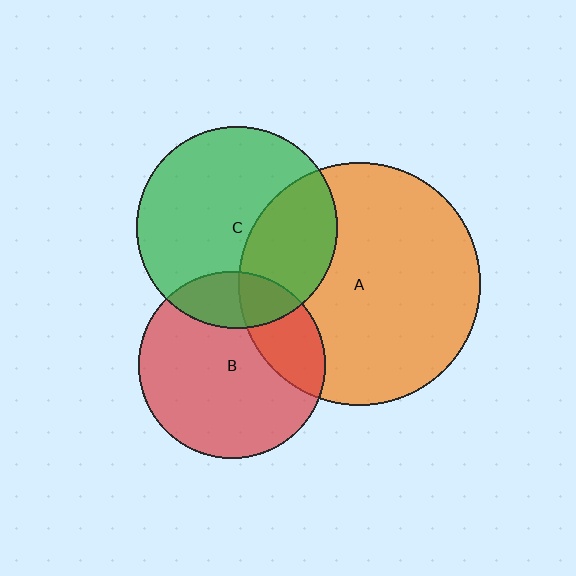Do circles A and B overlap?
Yes.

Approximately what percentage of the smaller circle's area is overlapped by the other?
Approximately 25%.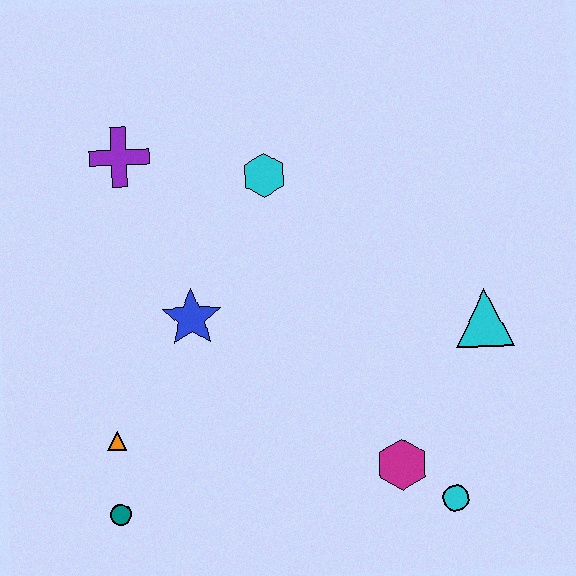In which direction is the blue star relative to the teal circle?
The blue star is above the teal circle.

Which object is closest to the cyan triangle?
The magenta hexagon is closest to the cyan triangle.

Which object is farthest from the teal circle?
The cyan triangle is farthest from the teal circle.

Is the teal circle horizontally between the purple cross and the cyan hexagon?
No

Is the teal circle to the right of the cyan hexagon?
No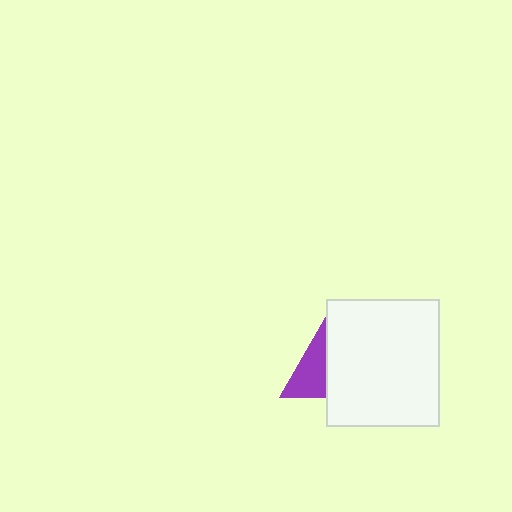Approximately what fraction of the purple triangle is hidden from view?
Roughly 51% of the purple triangle is hidden behind the white rectangle.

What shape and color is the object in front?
The object in front is a white rectangle.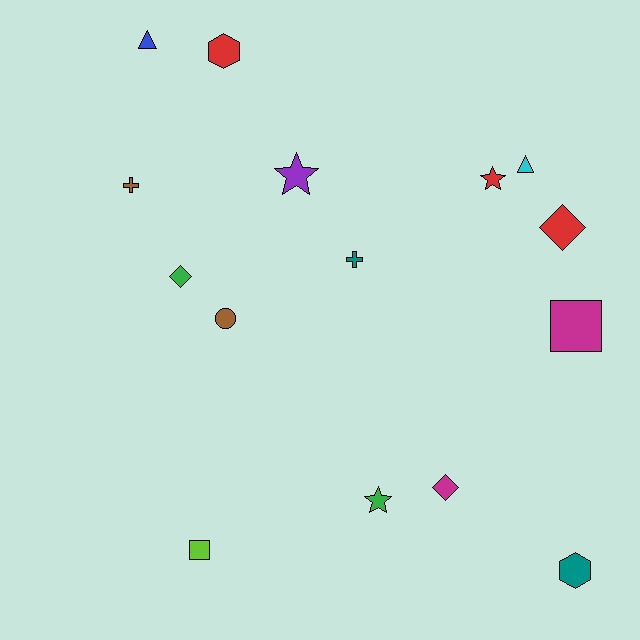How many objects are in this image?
There are 15 objects.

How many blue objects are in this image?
There is 1 blue object.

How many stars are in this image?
There are 3 stars.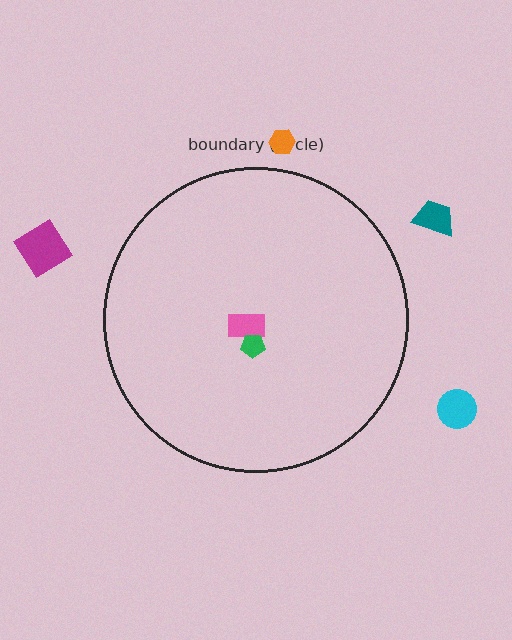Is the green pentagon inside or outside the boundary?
Inside.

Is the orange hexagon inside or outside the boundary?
Outside.